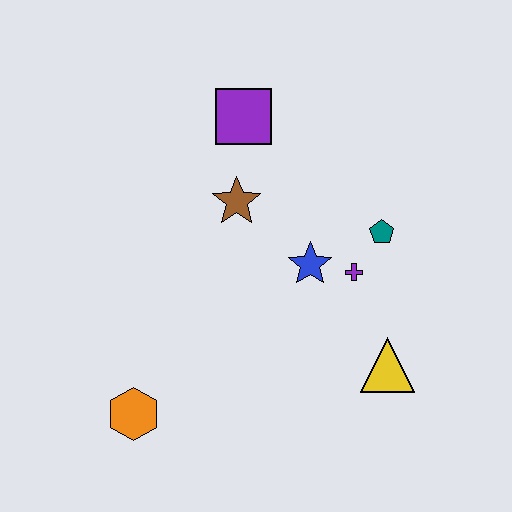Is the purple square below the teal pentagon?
No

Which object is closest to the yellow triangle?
The purple cross is closest to the yellow triangle.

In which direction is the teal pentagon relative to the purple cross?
The teal pentagon is above the purple cross.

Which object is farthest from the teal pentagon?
The orange hexagon is farthest from the teal pentagon.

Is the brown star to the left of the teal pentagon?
Yes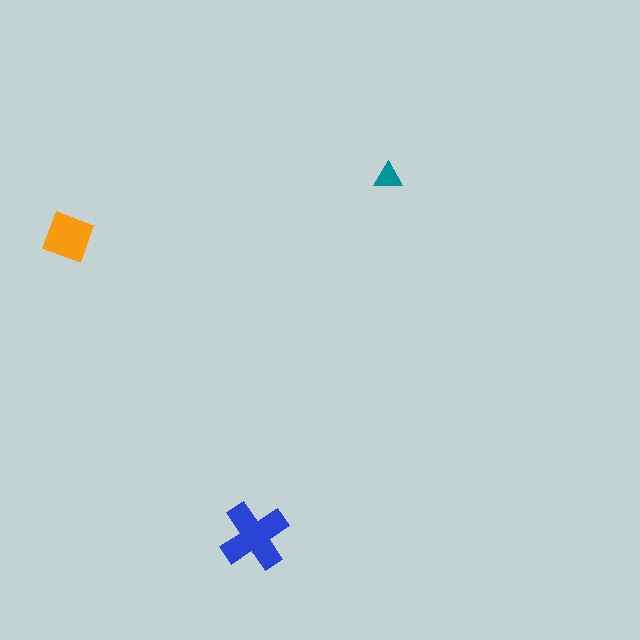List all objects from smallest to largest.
The teal triangle, the orange diamond, the blue cross.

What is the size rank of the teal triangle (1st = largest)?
3rd.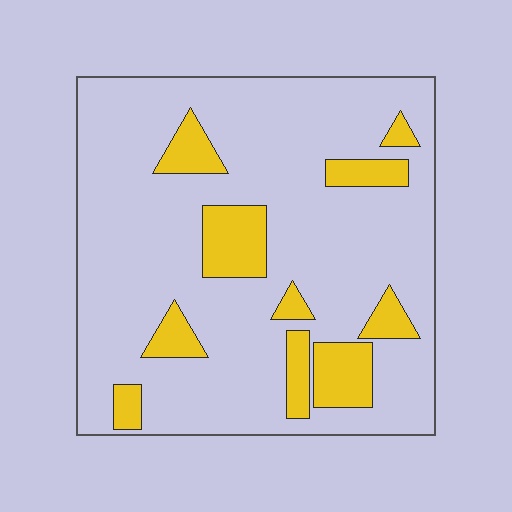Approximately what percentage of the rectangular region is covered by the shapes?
Approximately 20%.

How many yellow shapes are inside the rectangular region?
10.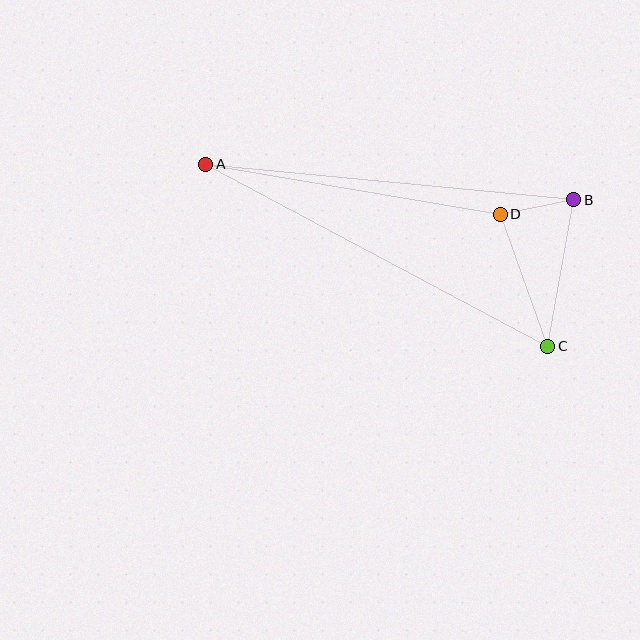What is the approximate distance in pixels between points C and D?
The distance between C and D is approximately 141 pixels.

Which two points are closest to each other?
Points B and D are closest to each other.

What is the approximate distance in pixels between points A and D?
The distance between A and D is approximately 298 pixels.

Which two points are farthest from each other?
Points A and C are farthest from each other.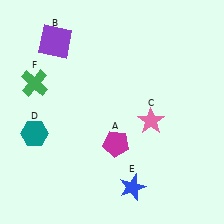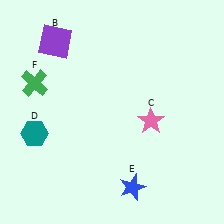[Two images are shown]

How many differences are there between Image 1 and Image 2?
There is 1 difference between the two images.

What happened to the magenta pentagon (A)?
The magenta pentagon (A) was removed in Image 2. It was in the bottom-right area of Image 1.